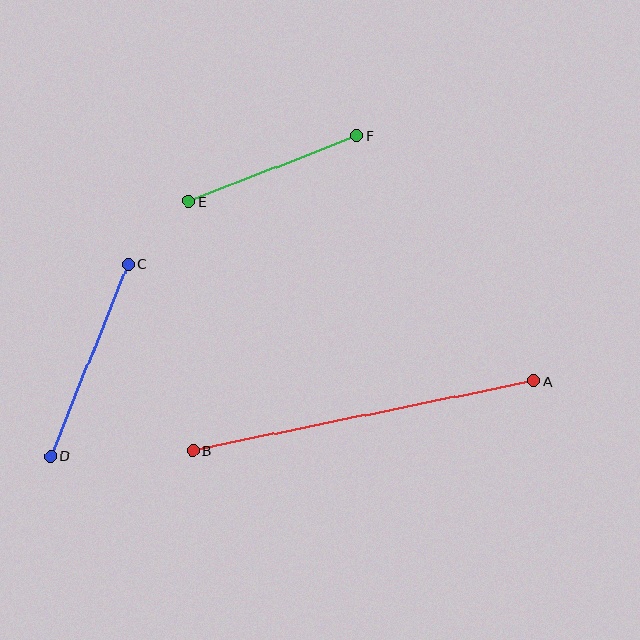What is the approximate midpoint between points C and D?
The midpoint is at approximately (89, 360) pixels.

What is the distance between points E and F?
The distance is approximately 180 pixels.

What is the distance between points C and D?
The distance is approximately 207 pixels.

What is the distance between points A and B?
The distance is approximately 348 pixels.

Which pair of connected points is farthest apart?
Points A and B are farthest apart.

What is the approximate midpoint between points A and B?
The midpoint is at approximately (364, 416) pixels.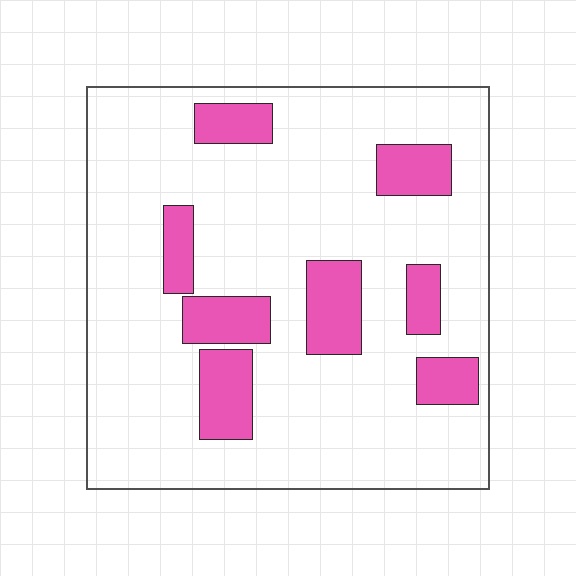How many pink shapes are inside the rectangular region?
8.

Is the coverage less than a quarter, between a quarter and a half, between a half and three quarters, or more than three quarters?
Less than a quarter.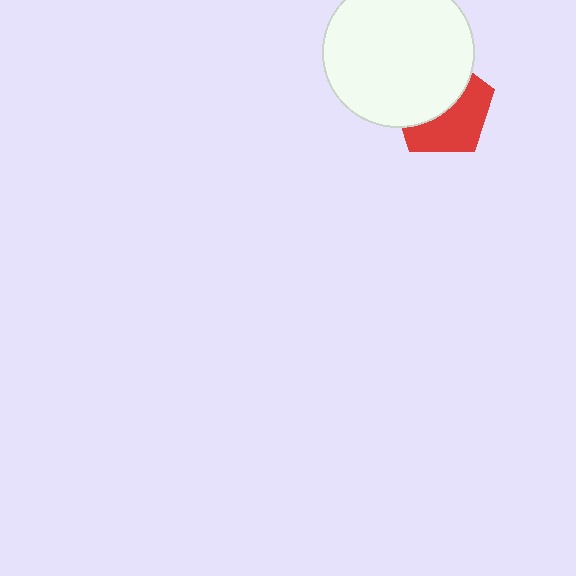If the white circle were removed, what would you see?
You would see the complete red pentagon.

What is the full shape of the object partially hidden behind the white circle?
The partially hidden object is a red pentagon.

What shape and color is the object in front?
The object in front is a white circle.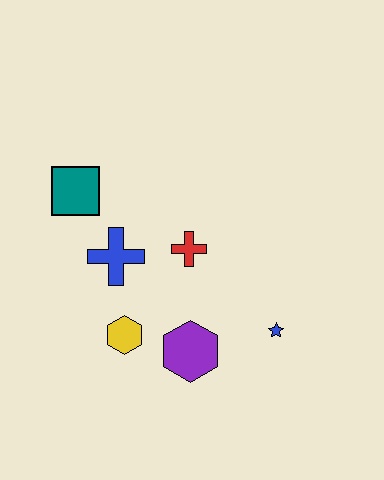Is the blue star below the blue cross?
Yes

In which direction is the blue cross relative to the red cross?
The blue cross is to the left of the red cross.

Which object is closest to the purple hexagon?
The yellow hexagon is closest to the purple hexagon.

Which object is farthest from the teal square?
The blue star is farthest from the teal square.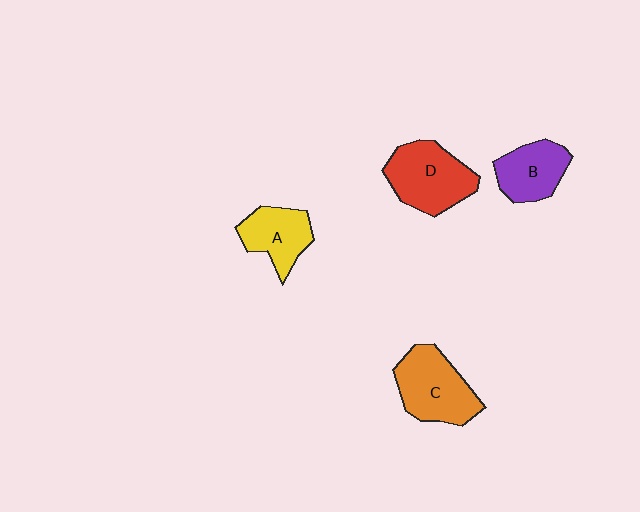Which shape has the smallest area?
Shape A (yellow).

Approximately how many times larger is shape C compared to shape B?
Approximately 1.4 times.